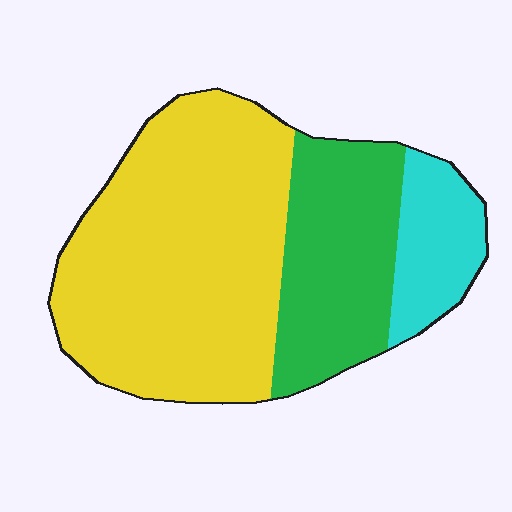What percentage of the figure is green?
Green takes up about one quarter (1/4) of the figure.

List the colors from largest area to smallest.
From largest to smallest: yellow, green, cyan.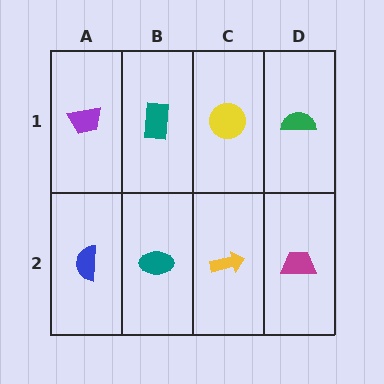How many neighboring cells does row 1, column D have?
2.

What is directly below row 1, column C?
A yellow arrow.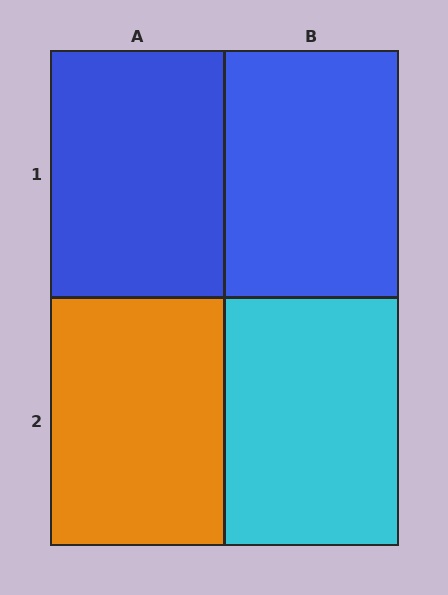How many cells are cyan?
1 cell is cyan.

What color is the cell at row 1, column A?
Blue.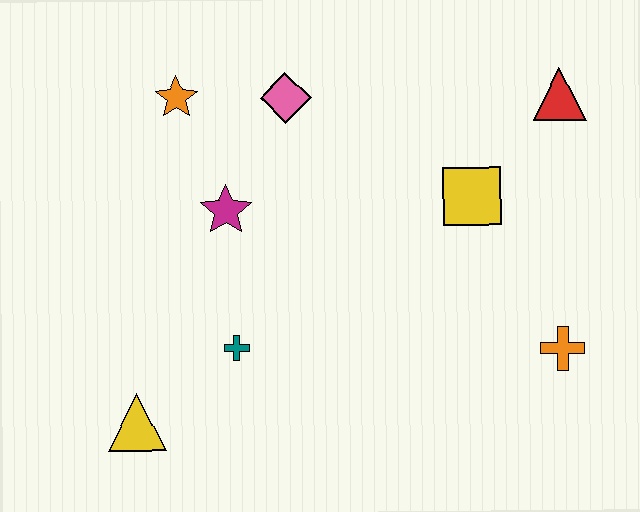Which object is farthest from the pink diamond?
The orange cross is farthest from the pink diamond.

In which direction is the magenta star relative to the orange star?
The magenta star is below the orange star.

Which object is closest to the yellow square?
The red triangle is closest to the yellow square.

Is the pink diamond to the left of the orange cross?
Yes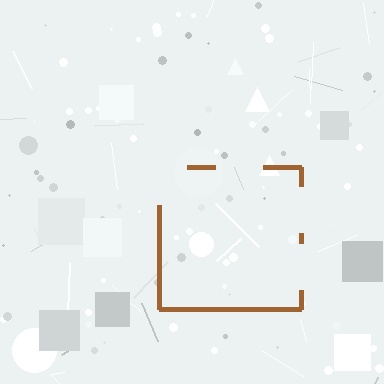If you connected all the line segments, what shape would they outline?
They would outline a square.